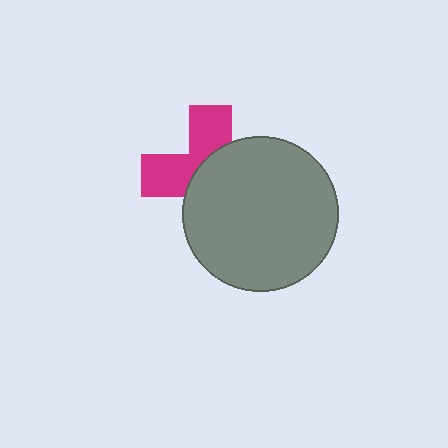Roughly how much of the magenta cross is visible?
A small part of it is visible (roughly 41%).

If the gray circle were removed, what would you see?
You would see the complete magenta cross.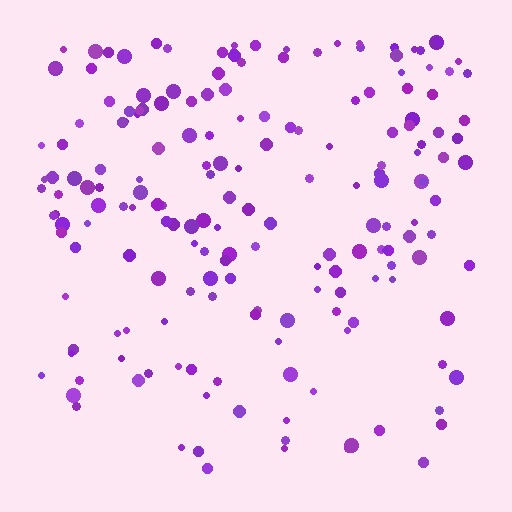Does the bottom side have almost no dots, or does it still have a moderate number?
Still a moderate number, just noticeably fewer than the top.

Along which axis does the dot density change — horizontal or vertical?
Vertical.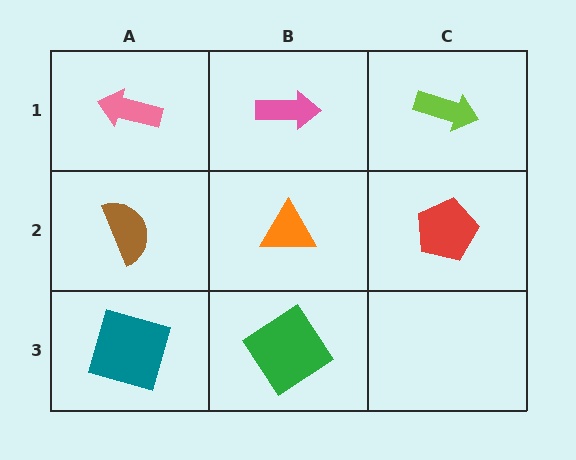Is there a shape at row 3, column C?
No, that cell is empty.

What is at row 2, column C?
A red pentagon.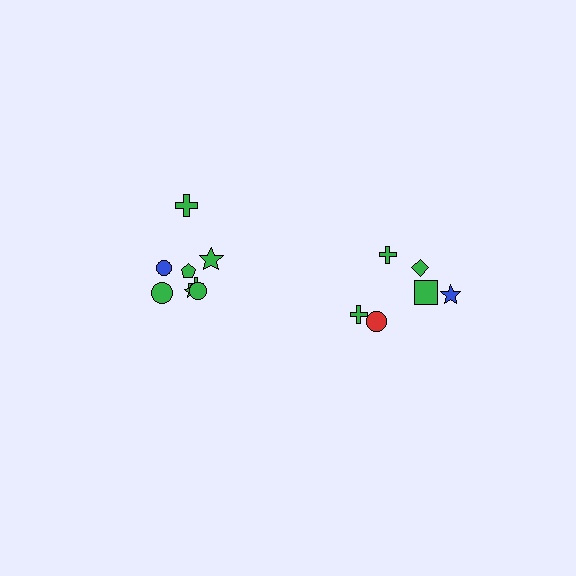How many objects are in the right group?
There are 6 objects.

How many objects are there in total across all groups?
There are 14 objects.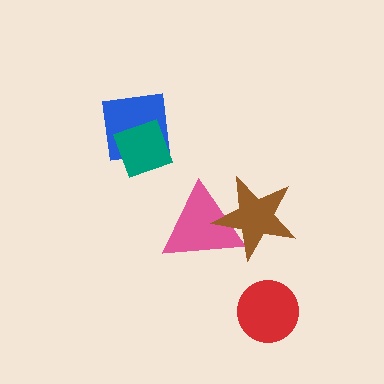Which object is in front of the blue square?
The teal diamond is in front of the blue square.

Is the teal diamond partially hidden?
No, no other shape covers it.